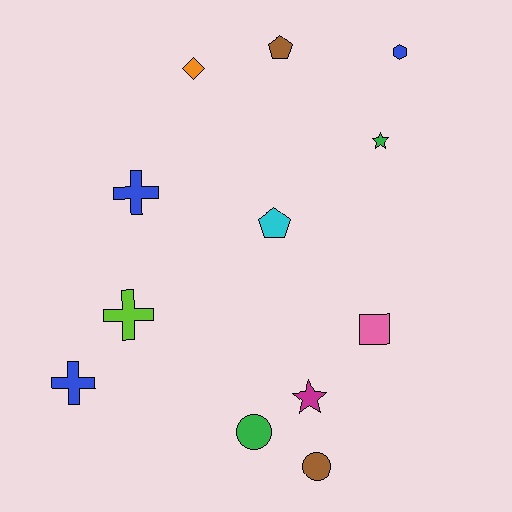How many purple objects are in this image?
There are no purple objects.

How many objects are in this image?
There are 12 objects.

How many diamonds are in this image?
There is 1 diamond.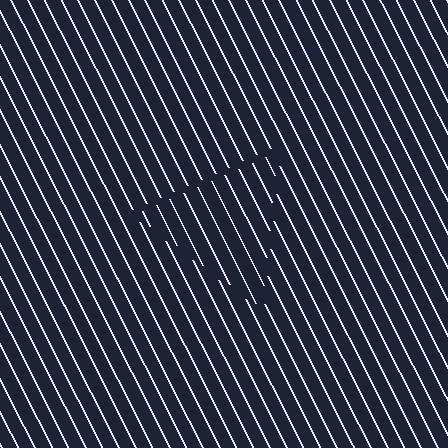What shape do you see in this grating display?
An illusory triangle. The interior of the shape contains the same grating, shifted by half a period — the contour is defined by the phase discontinuity where line-ends from the inner and outer gratings abut.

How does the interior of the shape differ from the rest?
The interior of the shape contains the same grating, shifted by half a period — the contour is defined by the phase discontinuity where line-ends from the inner and outer gratings abut.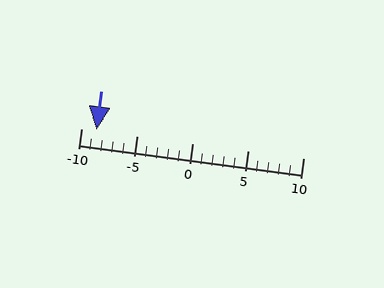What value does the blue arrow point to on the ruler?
The blue arrow points to approximately -9.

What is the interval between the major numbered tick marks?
The major tick marks are spaced 5 units apart.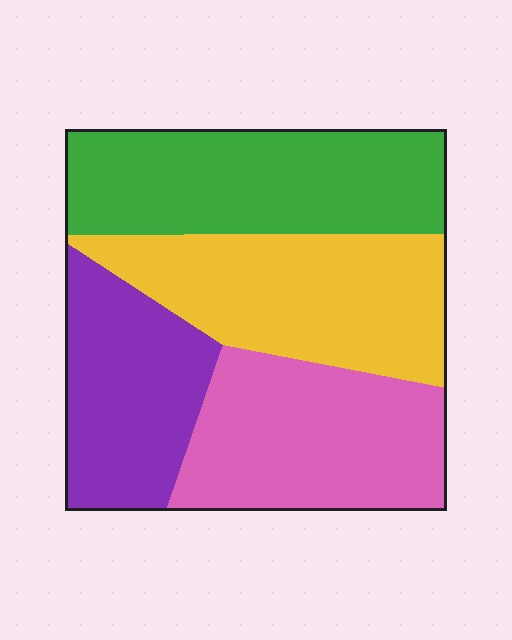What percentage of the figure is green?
Green takes up about one quarter (1/4) of the figure.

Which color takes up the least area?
Purple, at roughly 20%.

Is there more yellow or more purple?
Yellow.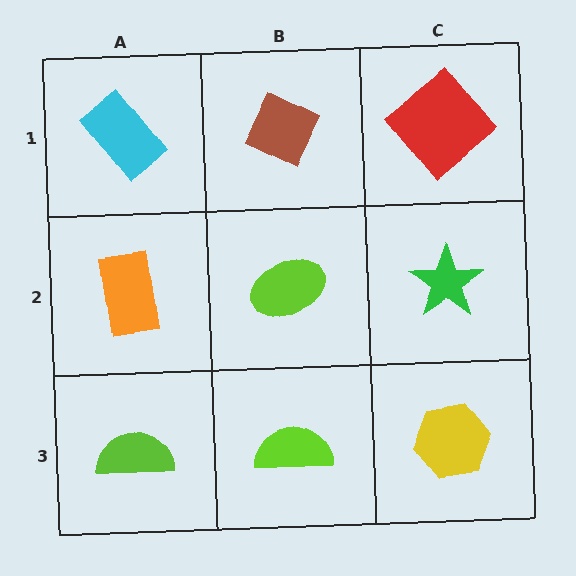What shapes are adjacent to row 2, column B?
A brown diamond (row 1, column B), a lime semicircle (row 3, column B), an orange rectangle (row 2, column A), a green star (row 2, column C).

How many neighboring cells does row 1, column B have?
3.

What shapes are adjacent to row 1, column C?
A green star (row 2, column C), a brown diamond (row 1, column B).